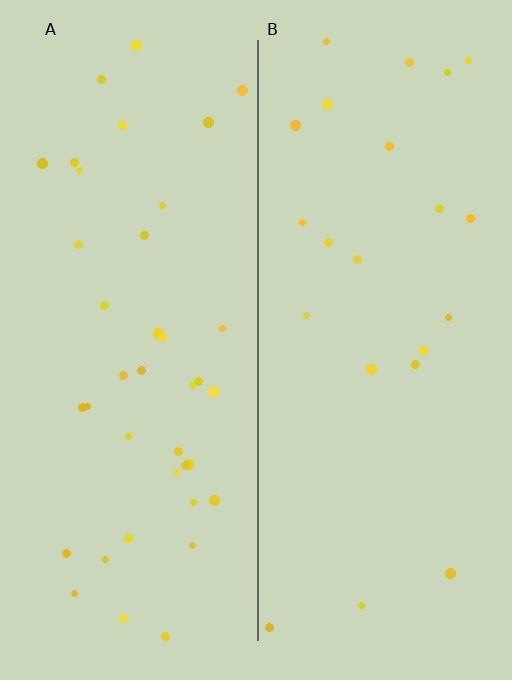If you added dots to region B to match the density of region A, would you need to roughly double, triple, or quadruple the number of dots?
Approximately double.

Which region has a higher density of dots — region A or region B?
A (the left).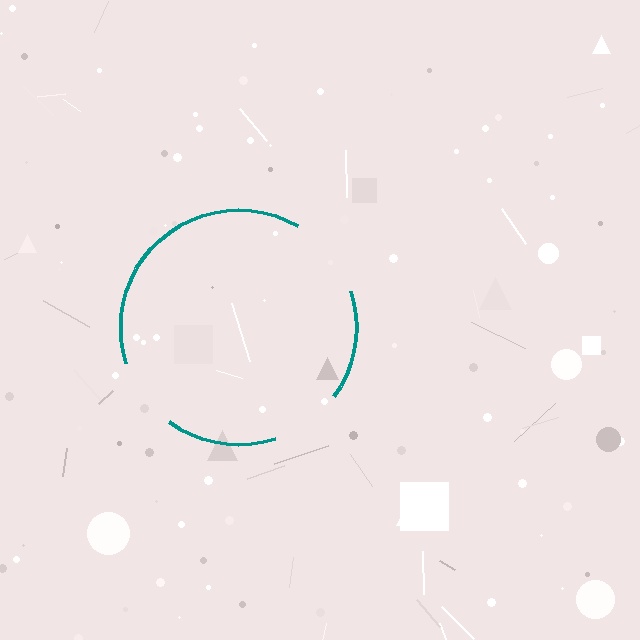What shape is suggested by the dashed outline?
The dashed outline suggests a circle.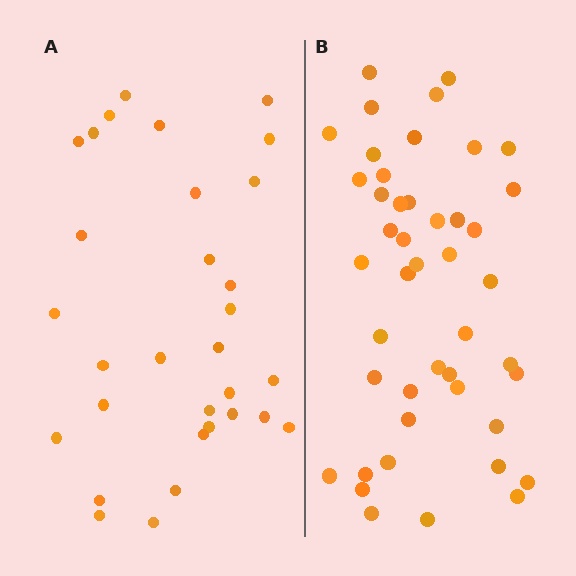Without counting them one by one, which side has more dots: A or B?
Region B (the right region) has more dots.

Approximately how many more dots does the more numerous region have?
Region B has approximately 15 more dots than region A.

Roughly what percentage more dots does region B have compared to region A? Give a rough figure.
About 45% more.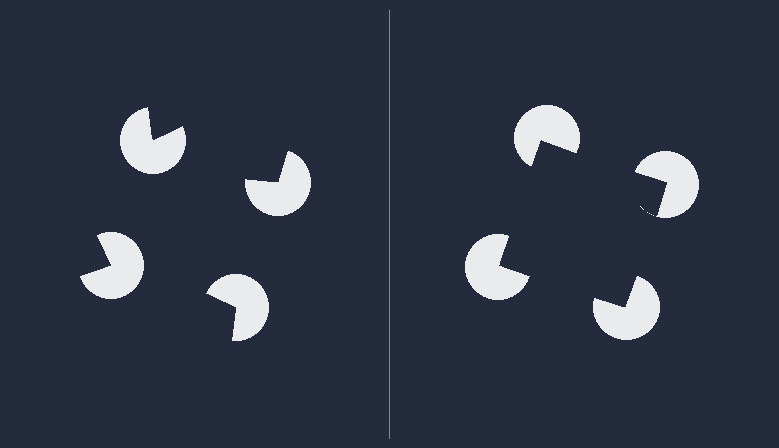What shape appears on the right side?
An illusory square.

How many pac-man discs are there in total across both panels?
8 — 4 on each side.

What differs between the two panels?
The pac-man discs are positioned identically on both sides; only the wedge orientations differ. On the right they align to a square; on the left they are misaligned.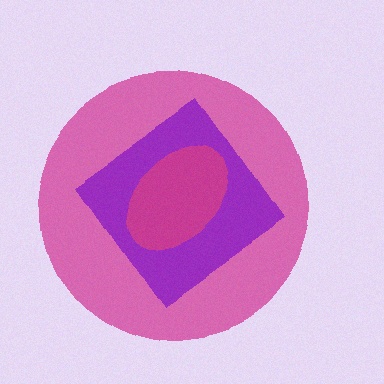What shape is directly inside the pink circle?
The purple diamond.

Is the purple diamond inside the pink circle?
Yes.